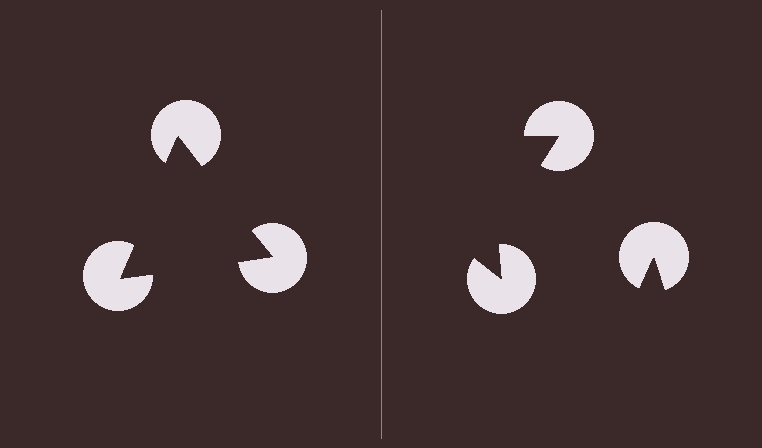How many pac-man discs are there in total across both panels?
6 — 3 on each side.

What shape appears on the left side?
An illusory triangle.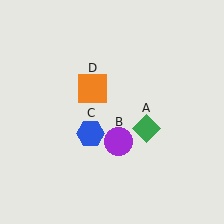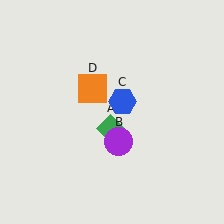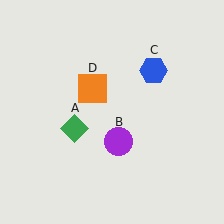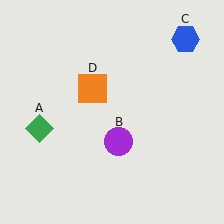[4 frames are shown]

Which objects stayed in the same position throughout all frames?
Purple circle (object B) and orange square (object D) remained stationary.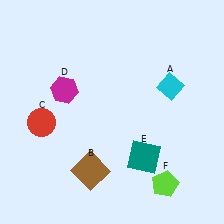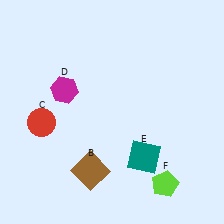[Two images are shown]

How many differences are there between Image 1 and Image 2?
There is 1 difference between the two images.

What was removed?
The cyan diamond (A) was removed in Image 2.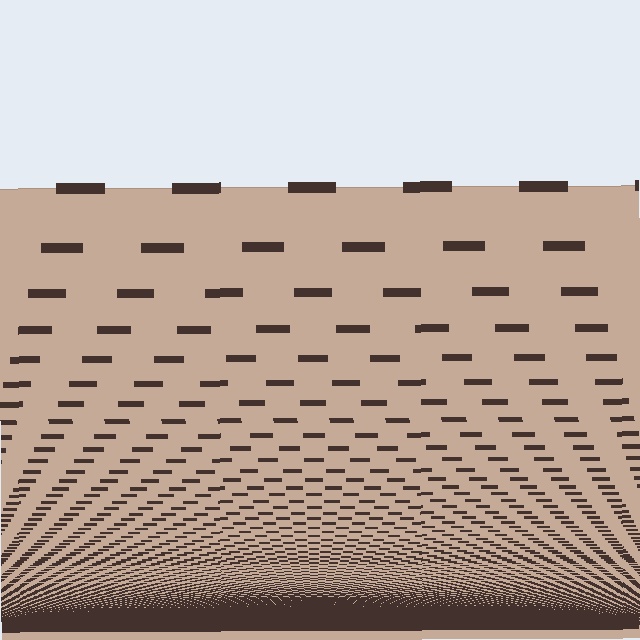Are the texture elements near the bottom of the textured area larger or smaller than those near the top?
Smaller. The gradient is inverted — elements near the bottom are smaller and denser.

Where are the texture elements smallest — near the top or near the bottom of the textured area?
Near the bottom.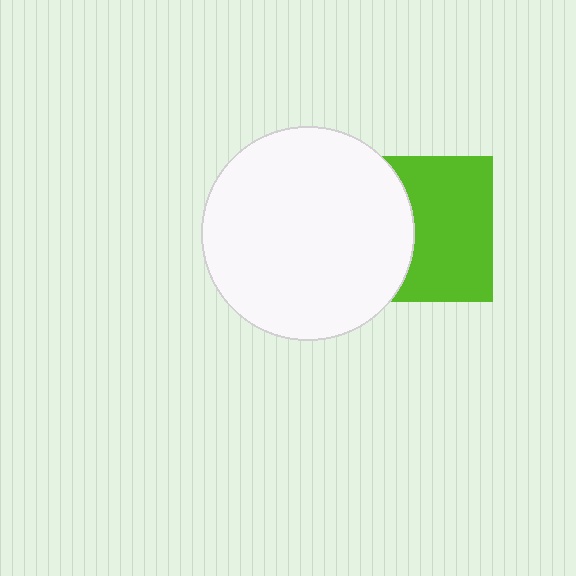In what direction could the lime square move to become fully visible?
The lime square could move right. That would shift it out from behind the white circle entirely.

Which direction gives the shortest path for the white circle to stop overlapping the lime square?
Moving left gives the shortest separation.